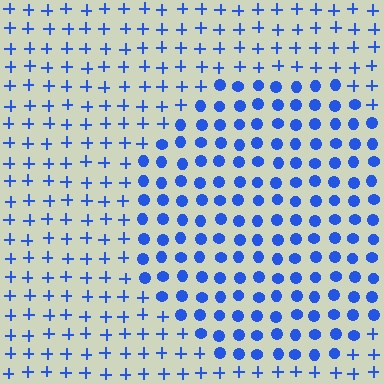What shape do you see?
I see a circle.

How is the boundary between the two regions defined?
The boundary is defined by a change in element shape: circles inside vs. plus signs outside. All elements share the same color and spacing.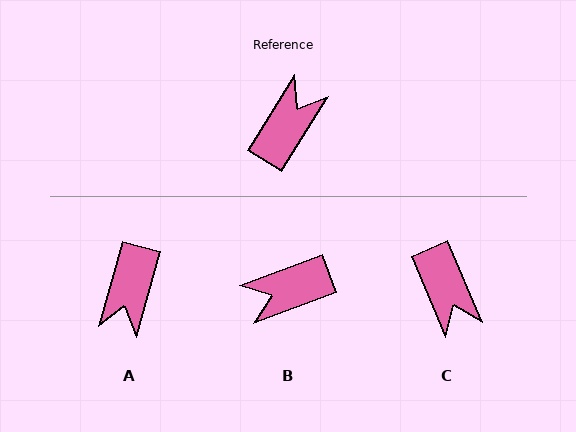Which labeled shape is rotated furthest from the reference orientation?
A, about 164 degrees away.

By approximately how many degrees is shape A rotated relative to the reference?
Approximately 164 degrees clockwise.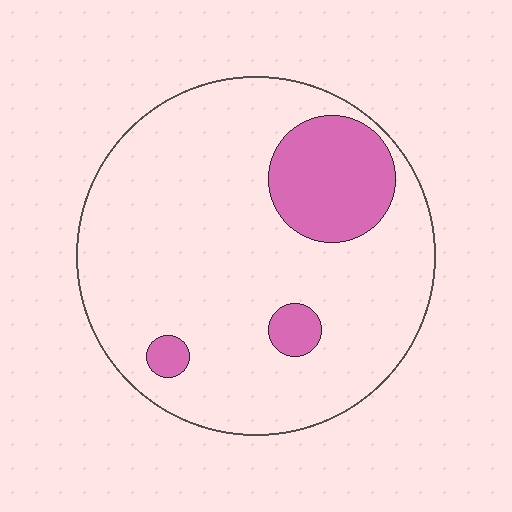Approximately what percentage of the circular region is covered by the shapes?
Approximately 15%.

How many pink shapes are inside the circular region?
3.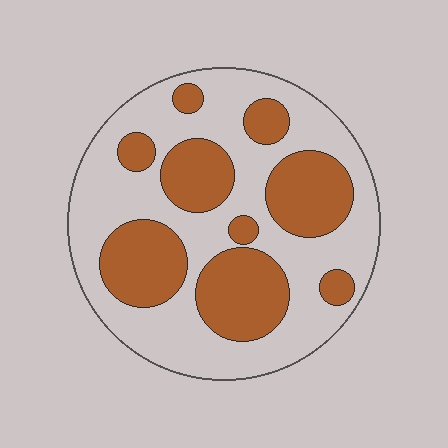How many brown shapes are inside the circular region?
9.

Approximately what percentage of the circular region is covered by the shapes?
Approximately 40%.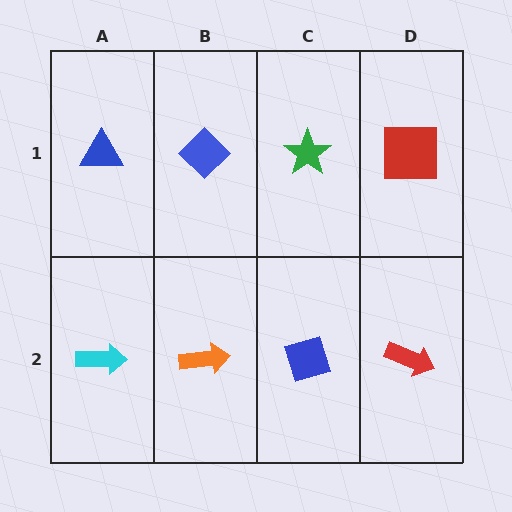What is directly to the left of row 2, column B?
A cyan arrow.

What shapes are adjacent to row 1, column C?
A blue diamond (row 2, column C), a blue diamond (row 1, column B), a red square (row 1, column D).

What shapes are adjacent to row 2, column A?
A blue triangle (row 1, column A), an orange arrow (row 2, column B).